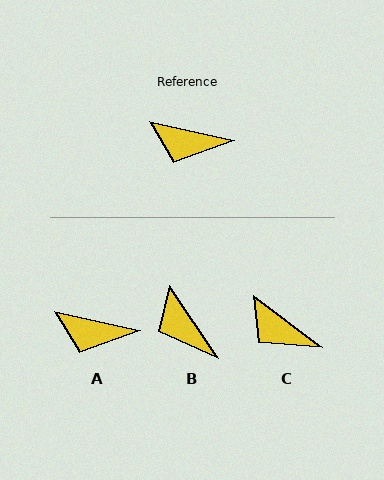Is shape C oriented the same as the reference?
No, it is off by about 25 degrees.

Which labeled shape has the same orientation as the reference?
A.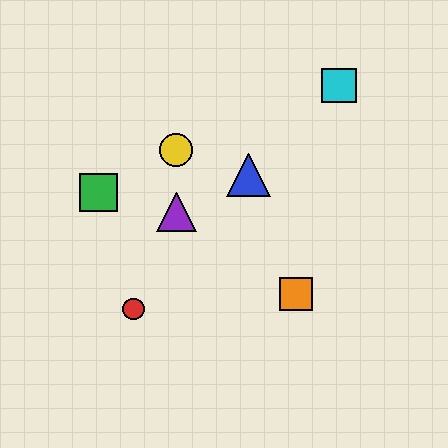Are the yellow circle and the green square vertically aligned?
No, the yellow circle is at x≈176 and the green square is at x≈99.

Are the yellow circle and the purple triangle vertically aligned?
Yes, both are at x≈176.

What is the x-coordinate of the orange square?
The orange square is at x≈296.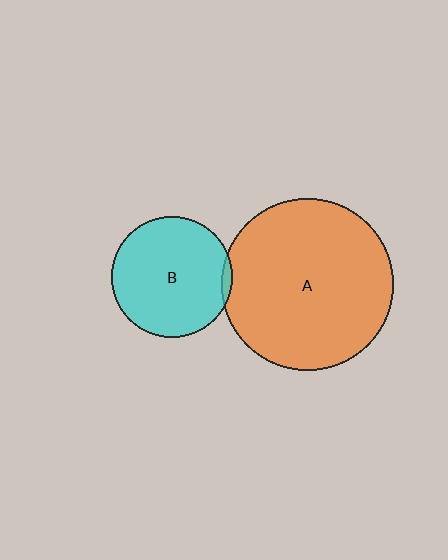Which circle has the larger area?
Circle A (orange).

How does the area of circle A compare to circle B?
Approximately 2.0 times.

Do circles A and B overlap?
Yes.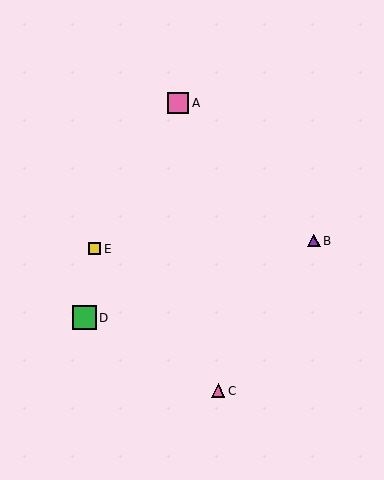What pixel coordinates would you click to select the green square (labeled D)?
Click at (84, 318) to select the green square D.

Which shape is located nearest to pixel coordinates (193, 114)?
The pink square (labeled A) at (178, 103) is nearest to that location.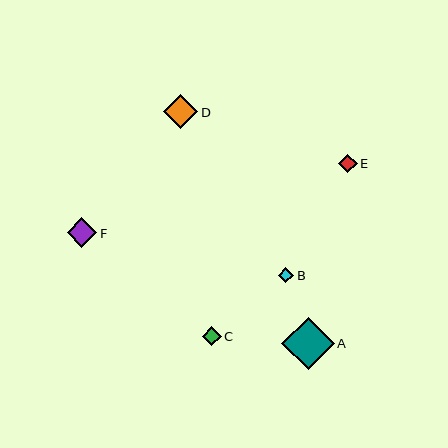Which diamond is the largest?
Diamond A is the largest with a size of approximately 52 pixels.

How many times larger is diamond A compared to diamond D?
Diamond A is approximately 1.5 times the size of diamond D.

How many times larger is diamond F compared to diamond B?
Diamond F is approximately 1.9 times the size of diamond B.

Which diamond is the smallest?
Diamond B is the smallest with a size of approximately 15 pixels.